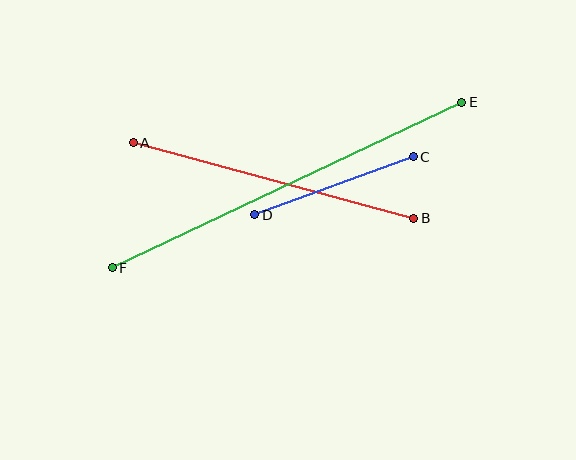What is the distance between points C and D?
The distance is approximately 169 pixels.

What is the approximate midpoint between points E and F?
The midpoint is at approximately (287, 185) pixels.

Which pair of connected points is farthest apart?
Points E and F are farthest apart.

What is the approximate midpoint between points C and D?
The midpoint is at approximately (334, 186) pixels.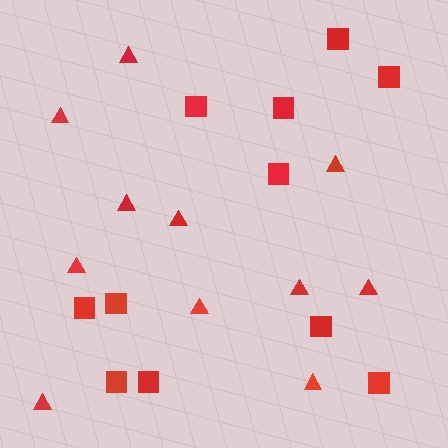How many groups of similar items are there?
There are 2 groups: one group of triangles (11) and one group of squares (11).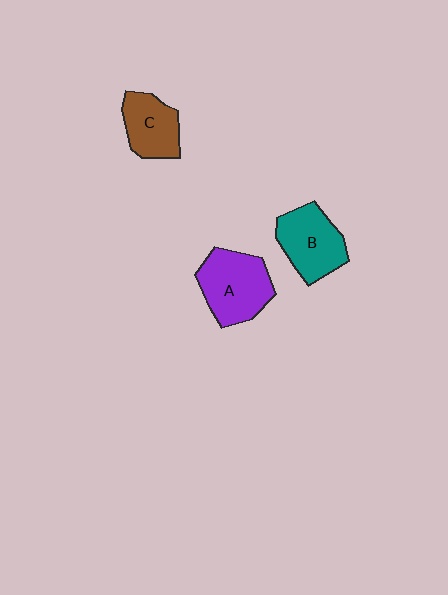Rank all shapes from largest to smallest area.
From largest to smallest: A (purple), B (teal), C (brown).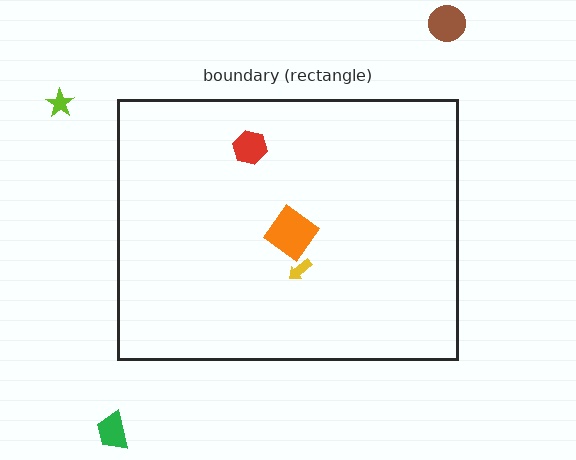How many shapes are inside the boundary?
3 inside, 3 outside.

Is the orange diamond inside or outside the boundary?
Inside.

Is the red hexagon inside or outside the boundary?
Inside.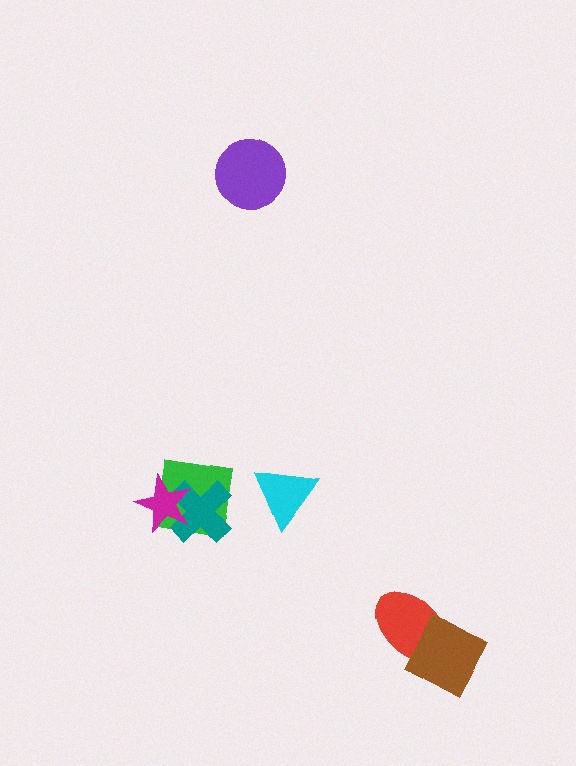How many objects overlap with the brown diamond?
1 object overlaps with the brown diamond.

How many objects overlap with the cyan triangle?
0 objects overlap with the cyan triangle.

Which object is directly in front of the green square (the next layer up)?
The teal cross is directly in front of the green square.